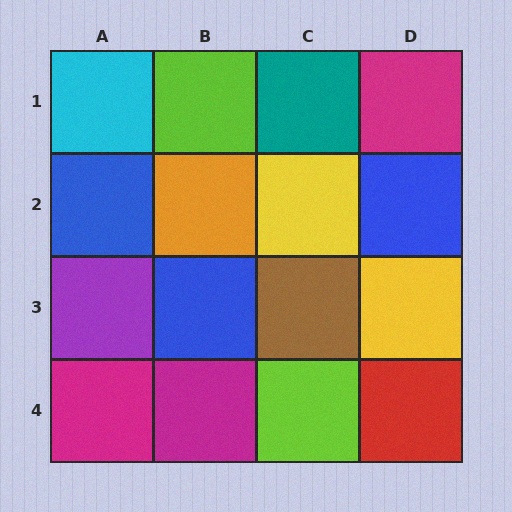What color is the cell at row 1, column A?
Cyan.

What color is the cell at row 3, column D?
Yellow.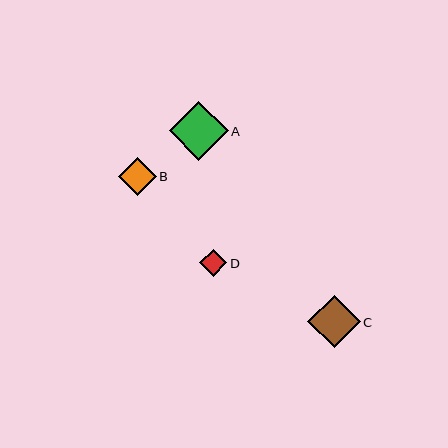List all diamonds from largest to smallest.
From largest to smallest: A, C, B, D.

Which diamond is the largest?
Diamond A is the largest with a size of approximately 59 pixels.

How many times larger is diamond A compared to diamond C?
Diamond A is approximately 1.1 times the size of diamond C.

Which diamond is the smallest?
Diamond D is the smallest with a size of approximately 27 pixels.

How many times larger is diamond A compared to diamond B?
Diamond A is approximately 1.6 times the size of diamond B.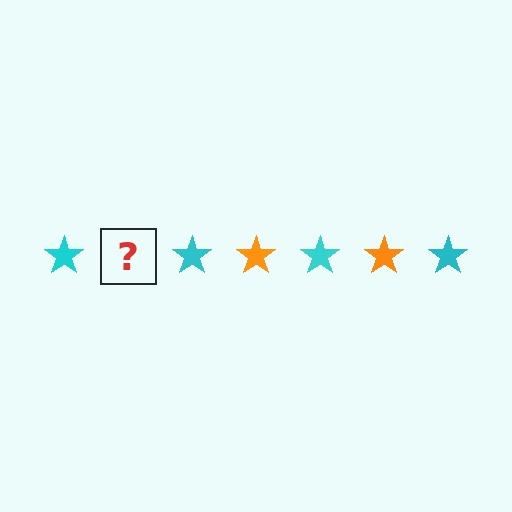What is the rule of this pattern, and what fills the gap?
The rule is that the pattern cycles through cyan, orange stars. The gap should be filled with an orange star.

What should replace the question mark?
The question mark should be replaced with an orange star.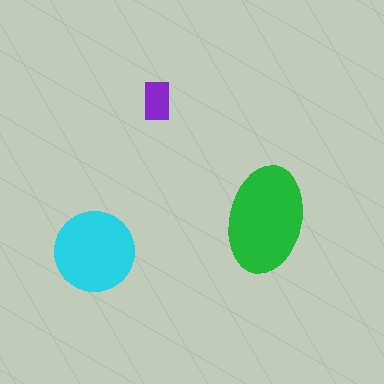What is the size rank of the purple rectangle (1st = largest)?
3rd.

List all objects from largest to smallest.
The green ellipse, the cyan circle, the purple rectangle.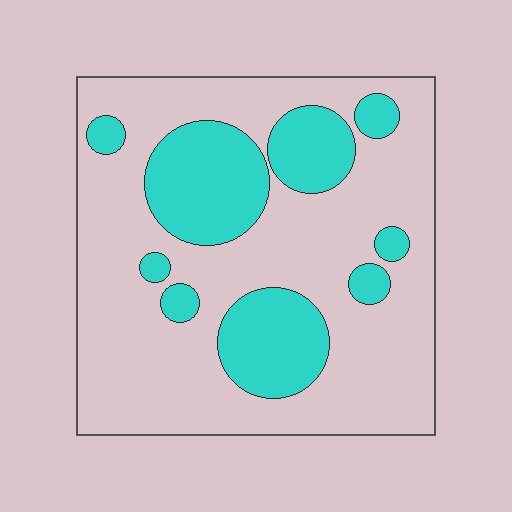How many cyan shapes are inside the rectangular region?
9.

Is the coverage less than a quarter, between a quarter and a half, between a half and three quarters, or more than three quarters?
Between a quarter and a half.